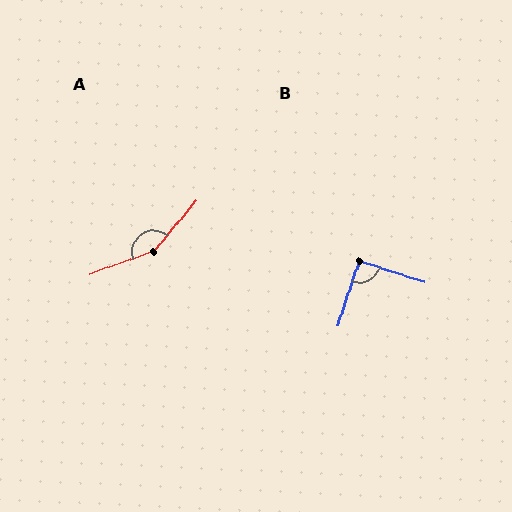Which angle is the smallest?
B, at approximately 90 degrees.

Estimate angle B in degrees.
Approximately 90 degrees.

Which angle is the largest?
A, at approximately 150 degrees.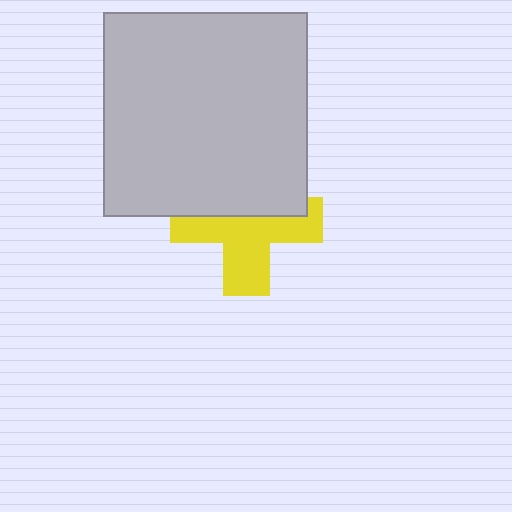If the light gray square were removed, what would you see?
You would see the complete yellow cross.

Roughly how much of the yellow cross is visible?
About half of it is visible (roughly 56%).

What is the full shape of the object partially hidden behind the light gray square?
The partially hidden object is a yellow cross.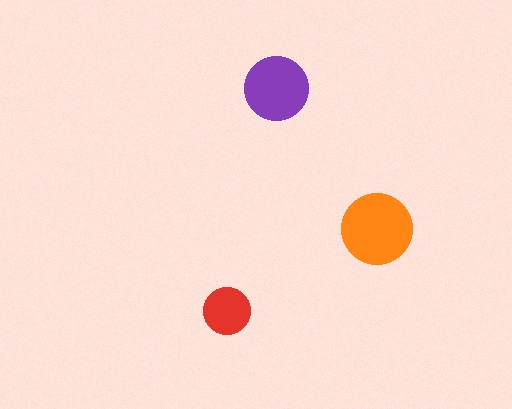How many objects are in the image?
There are 3 objects in the image.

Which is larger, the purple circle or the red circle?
The purple one.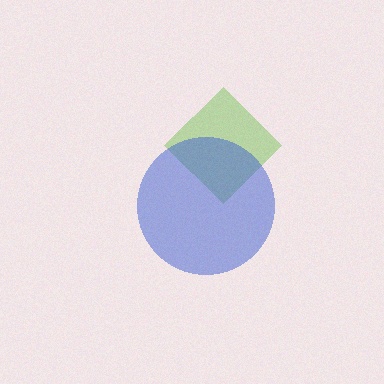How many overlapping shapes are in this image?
There are 2 overlapping shapes in the image.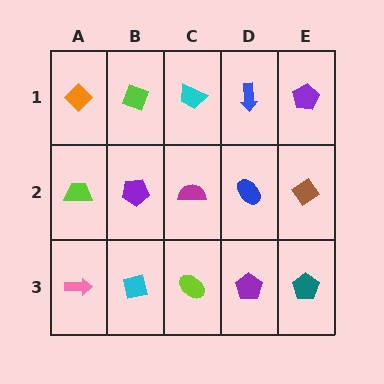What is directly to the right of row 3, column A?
A cyan square.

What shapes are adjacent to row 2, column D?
A blue arrow (row 1, column D), a purple pentagon (row 3, column D), a magenta semicircle (row 2, column C), a brown diamond (row 2, column E).